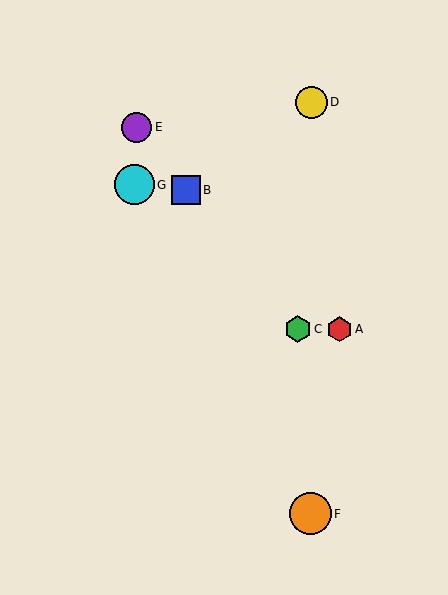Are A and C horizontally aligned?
Yes, both are at y≈329.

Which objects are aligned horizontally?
Objects A, C are aligned horizontally.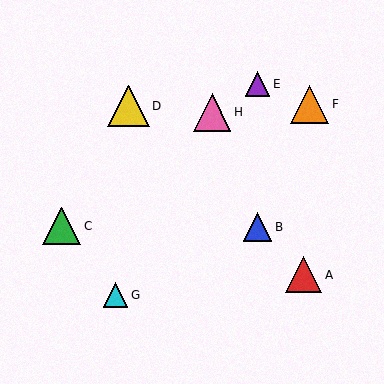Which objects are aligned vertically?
Objects B, E are aligned vertically.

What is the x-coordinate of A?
Object A is at x≈304.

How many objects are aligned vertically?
2 objects (B, E) are aligned vertically.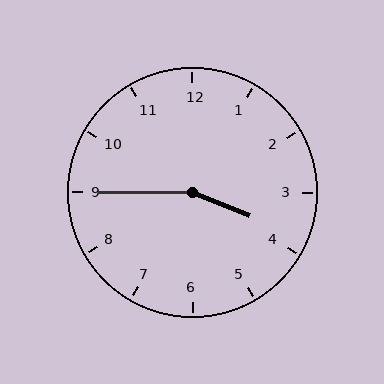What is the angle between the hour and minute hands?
Approximately 158 degrees.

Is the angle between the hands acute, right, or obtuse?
It is obtuse.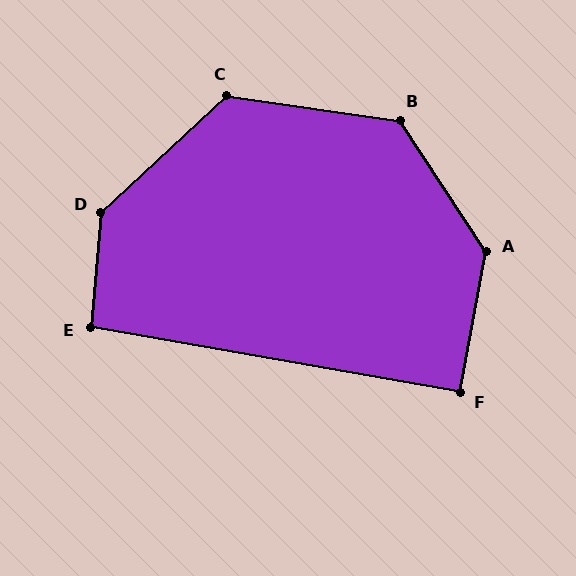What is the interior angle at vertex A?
Approximately 136 degrees (obtuse).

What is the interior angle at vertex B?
Approximately 131 degrees (obtuse).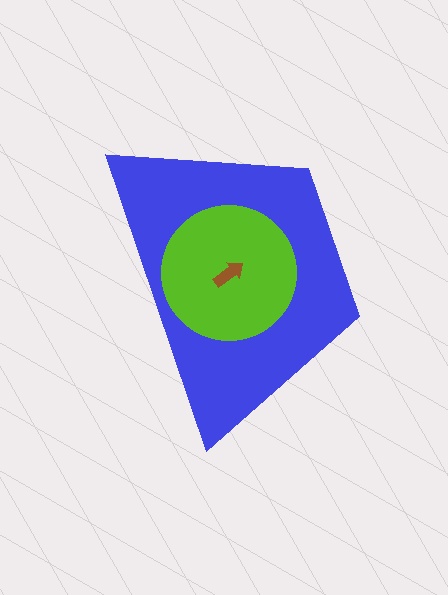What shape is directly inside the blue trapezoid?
The lime circle.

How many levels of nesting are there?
3.